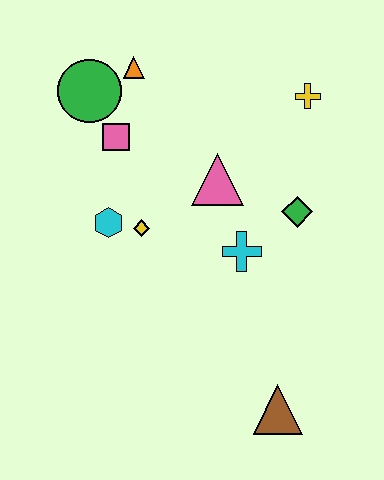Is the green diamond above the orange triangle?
No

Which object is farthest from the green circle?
The brown triangle is farthest from the green circle.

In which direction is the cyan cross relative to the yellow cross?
The cyan cross is below the yellow cross.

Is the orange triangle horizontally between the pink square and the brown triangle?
Yes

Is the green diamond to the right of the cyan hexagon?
Yes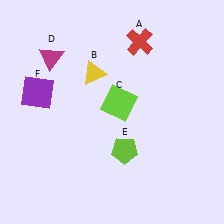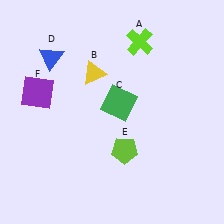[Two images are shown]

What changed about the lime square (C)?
In Image 1, C is lime. In Image 2, it changed to green.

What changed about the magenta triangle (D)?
In Image 1, D is magenta. In Image 2, it changed to blue.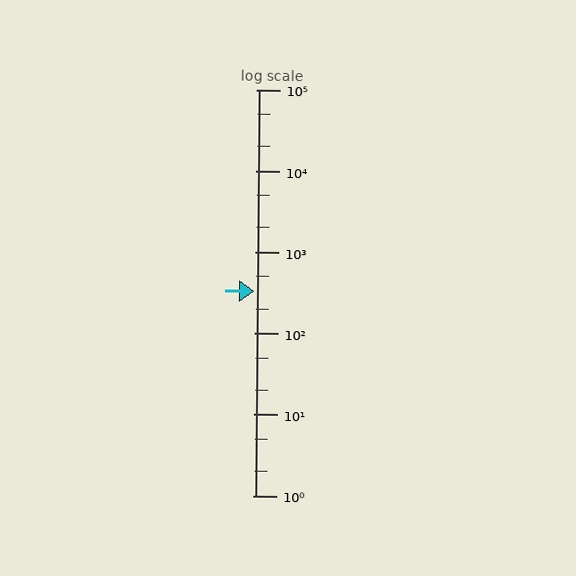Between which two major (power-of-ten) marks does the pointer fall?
The pointer is between 100 and 1000.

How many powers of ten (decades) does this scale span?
The scale spans 5 decades, from 1 to 100000.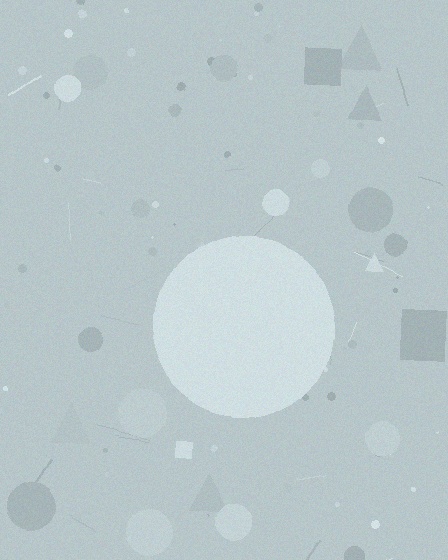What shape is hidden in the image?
A circle is hidden in the image.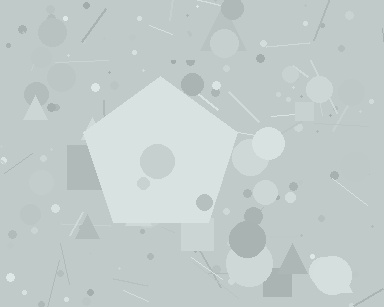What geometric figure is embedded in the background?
A pentagon is embedded in the background.